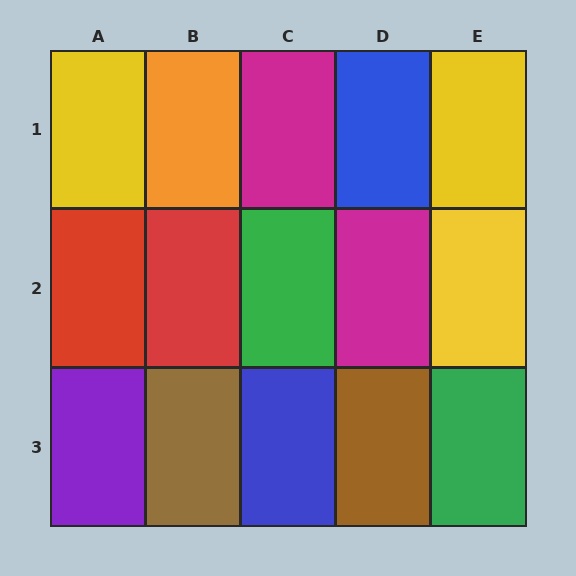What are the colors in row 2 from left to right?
Red, red, green, magenta, yellow.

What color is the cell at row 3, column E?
Green.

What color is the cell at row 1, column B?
Orange.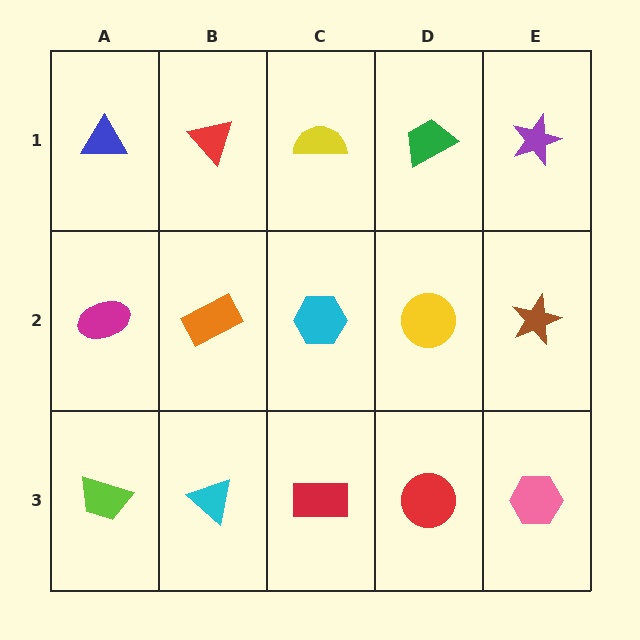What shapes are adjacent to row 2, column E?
A purple star (row 1, column E), a pink hexagon (row 3, column E), a yellow circle (row 2, column D).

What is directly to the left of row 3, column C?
A cyan triangle.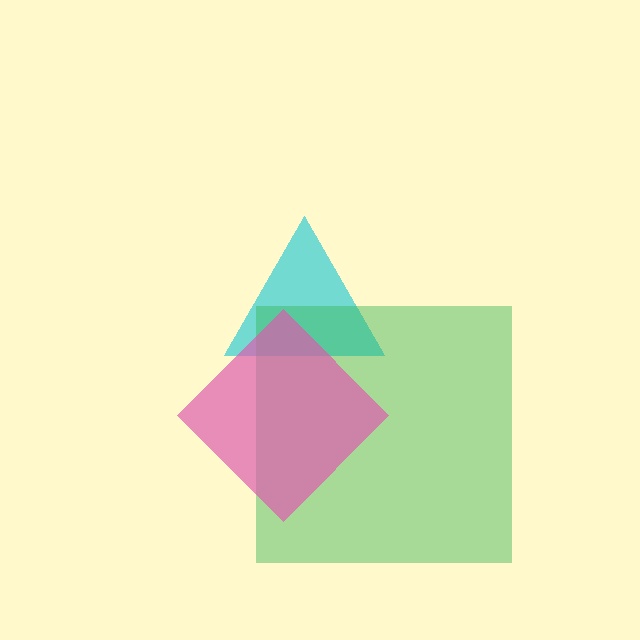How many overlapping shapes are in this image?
There are 3 overlapping shapes in the image.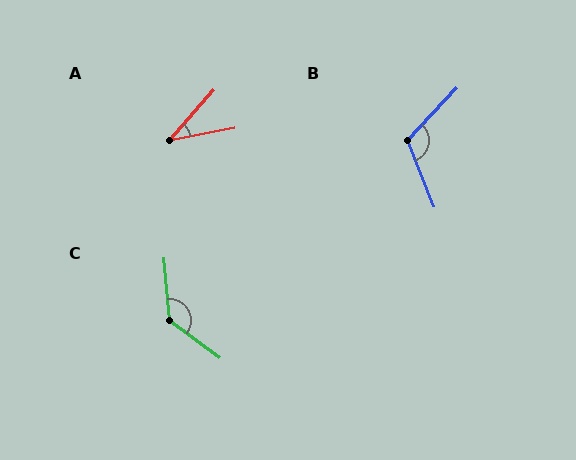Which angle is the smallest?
A, at approximately 38 degrees.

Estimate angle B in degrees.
Approximately 115 degrees.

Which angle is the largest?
C, at approximately 132 degrees.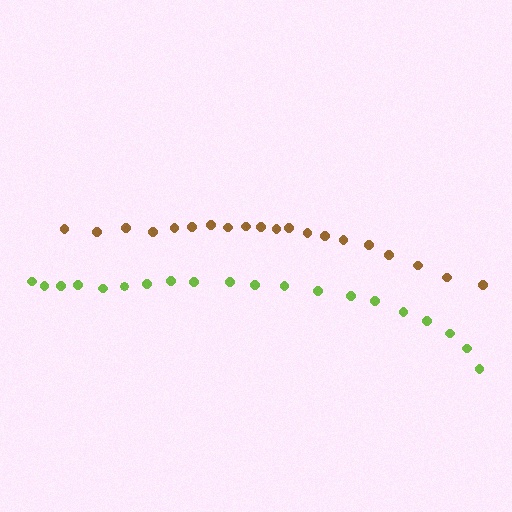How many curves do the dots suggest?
There are 2 distinct paths.